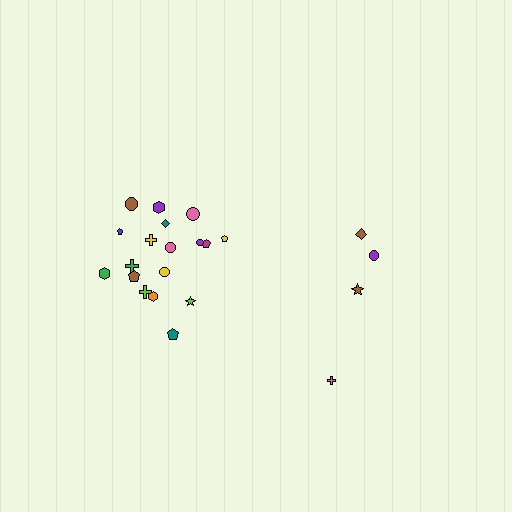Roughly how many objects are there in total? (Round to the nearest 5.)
Roughly 20 objects in total.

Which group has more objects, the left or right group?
The left group.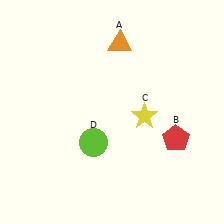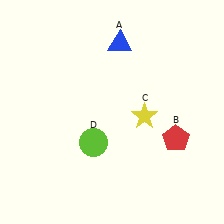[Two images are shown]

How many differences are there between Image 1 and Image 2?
There is 1 difference between the two images.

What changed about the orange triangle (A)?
In Image 1, A is orange. In Image 2, it changed to blue.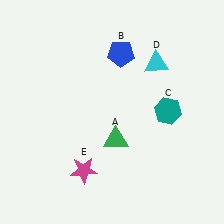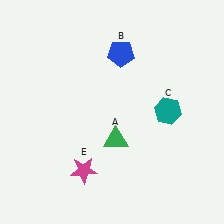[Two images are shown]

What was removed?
The cyan triangle (D) was removed in Image 2.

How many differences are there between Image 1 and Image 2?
There is 1 difference between the two images.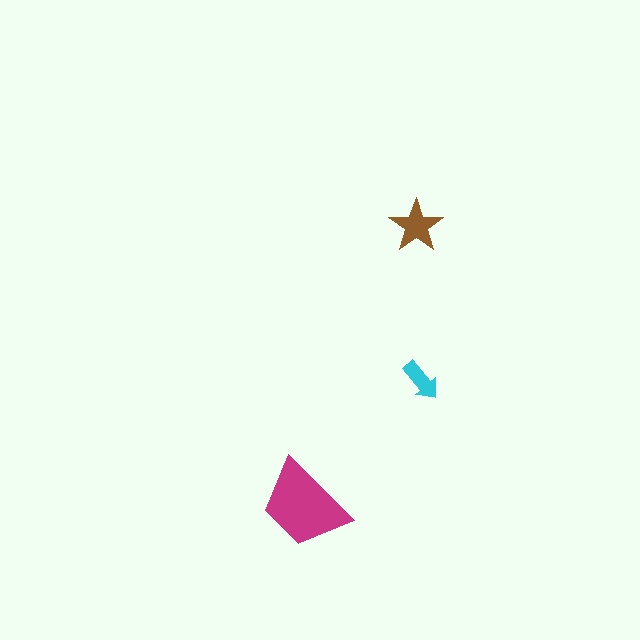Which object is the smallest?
The cyan arrow.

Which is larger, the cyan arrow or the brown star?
The brown star.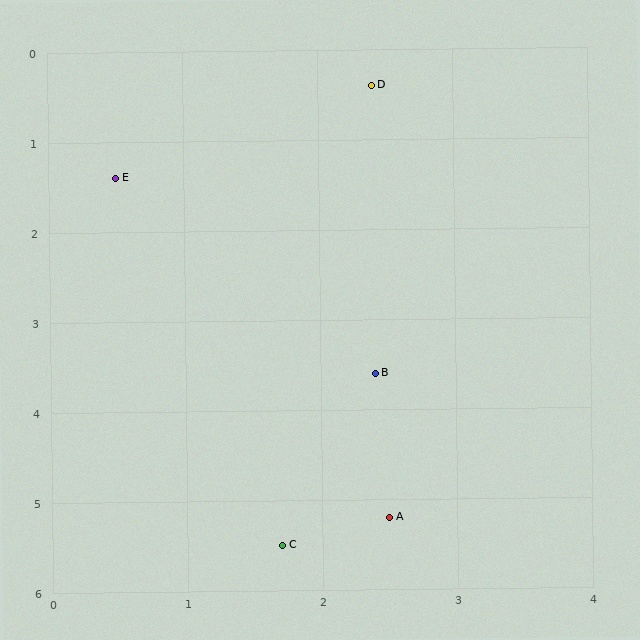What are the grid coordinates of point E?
Point E is at approximately (0.5, 1.4).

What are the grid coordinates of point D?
Point D is at approximately (2.4, 0.4).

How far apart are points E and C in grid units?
Points E and C are about 4.3 grid units apart.